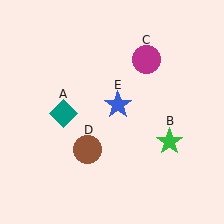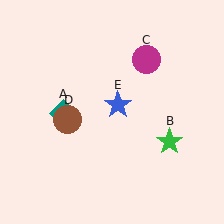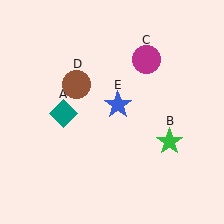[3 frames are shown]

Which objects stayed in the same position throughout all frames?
Teal diamond (object A) and green star (object B) and magenta circle (object C) and blue star (object E) remained stationary.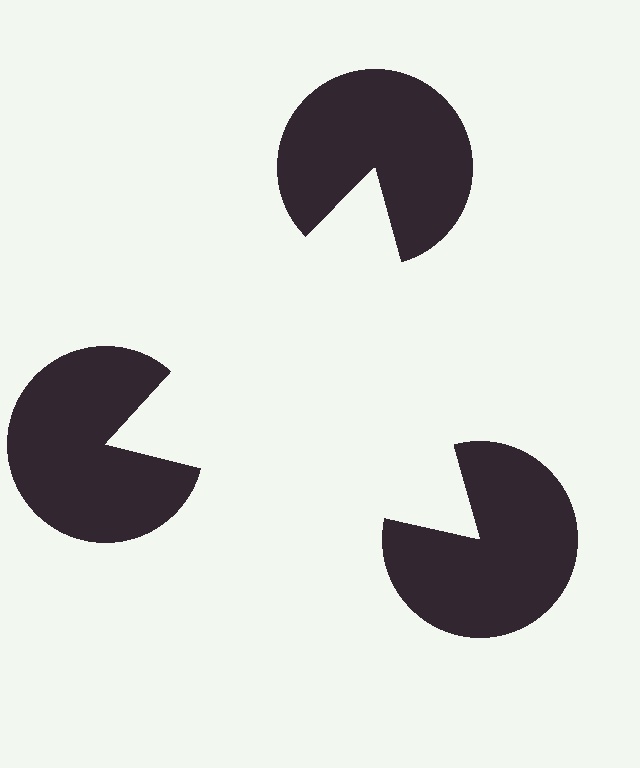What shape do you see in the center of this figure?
An illusory triangle — its edges are inferred from the aligned wedge cuts in the pac-man discs, not physically drawn.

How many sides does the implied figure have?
3 sides.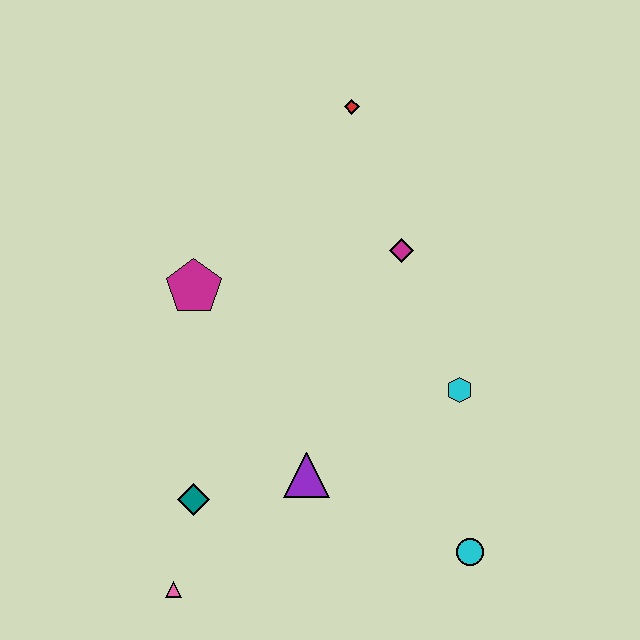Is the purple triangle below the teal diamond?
No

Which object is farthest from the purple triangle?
The red diamond is farthest from the purple triangle.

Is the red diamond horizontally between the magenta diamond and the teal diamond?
Yes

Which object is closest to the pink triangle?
The teal diamond is closest to the pink triangle.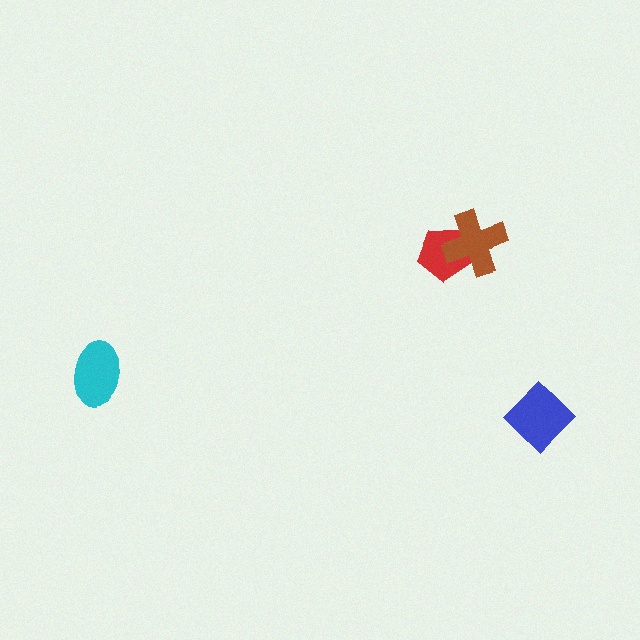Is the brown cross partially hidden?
No, no other shape covers it.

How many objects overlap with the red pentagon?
1 object overlaps with the red pentagon.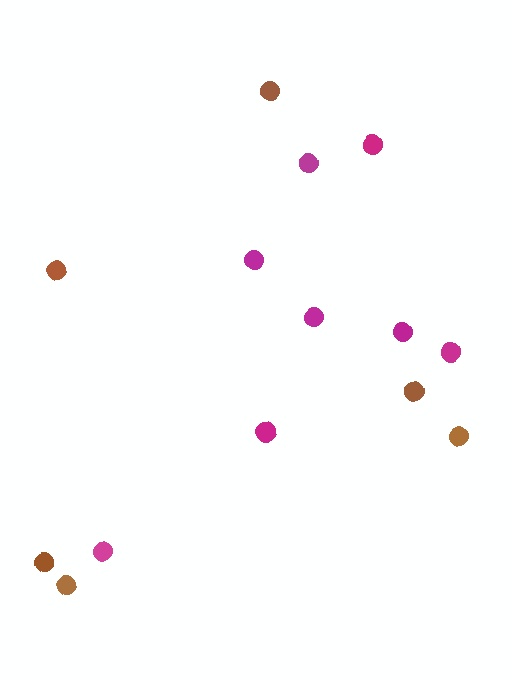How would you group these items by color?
There are 2 groups: one group of magenta circles (8) and one group of brown circles (6).